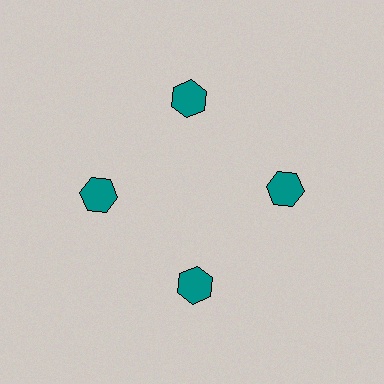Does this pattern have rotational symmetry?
Yes, this pattern has 4-fold rotational symmetry. It looks the same after rotating 90 degrees around the center.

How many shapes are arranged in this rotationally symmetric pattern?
There are 4 shapes, arranged in 4 groups of 1.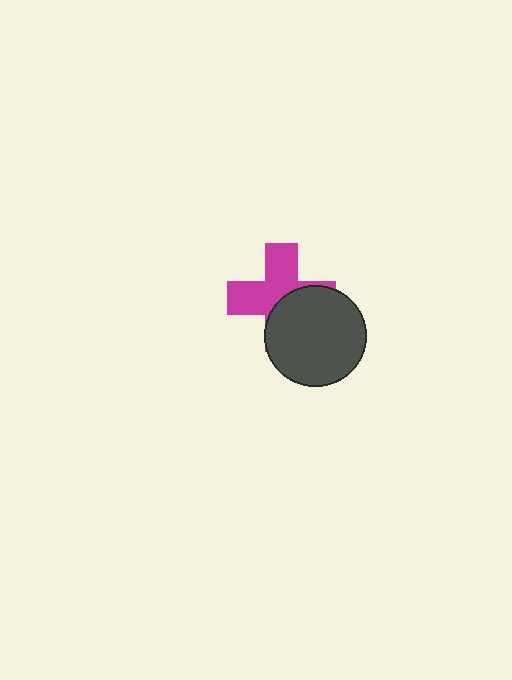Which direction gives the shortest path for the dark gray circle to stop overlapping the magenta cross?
Moving toward the lower-right gives the shortest separation.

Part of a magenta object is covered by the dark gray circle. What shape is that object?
It is a cross.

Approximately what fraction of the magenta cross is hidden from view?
Roughly 45% of the magenta cross is hidden behind the dark gray circle.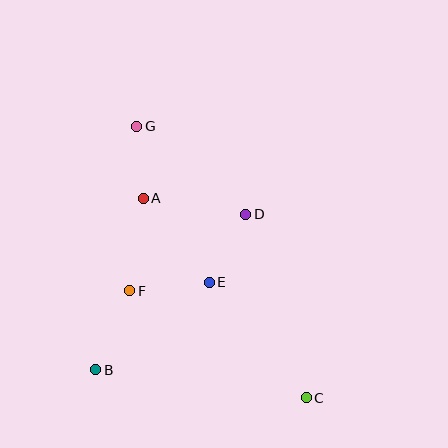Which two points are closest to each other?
Points A and G are closest to each other.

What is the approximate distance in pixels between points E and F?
The distance between E and F is approximately 80 pixels.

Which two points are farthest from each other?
Points C and G are farthest from each other.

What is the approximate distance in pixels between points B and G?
The distance between B and G is approximately 247 pixels.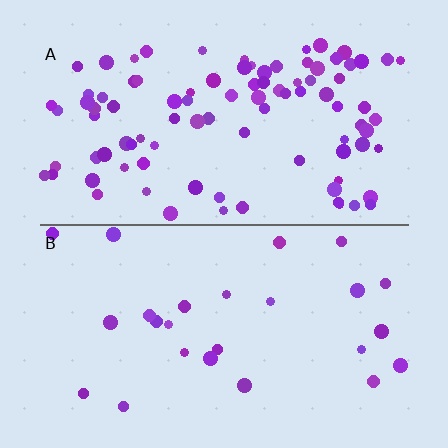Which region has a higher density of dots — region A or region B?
A (the top).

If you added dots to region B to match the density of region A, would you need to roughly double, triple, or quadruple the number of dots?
Approximately quadruple.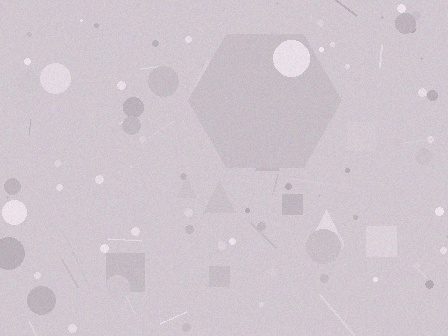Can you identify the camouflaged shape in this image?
The camouflaged shape is a hexagon.